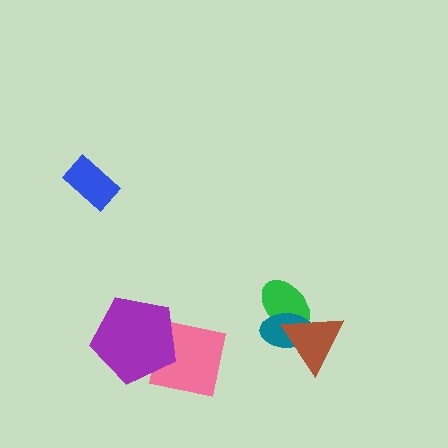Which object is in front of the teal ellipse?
The brown triangle is in front of the teal ellipse.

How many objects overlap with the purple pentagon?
1 object overlaps with the purple pentagon.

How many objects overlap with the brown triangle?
2 objects overlap with the brown triangle.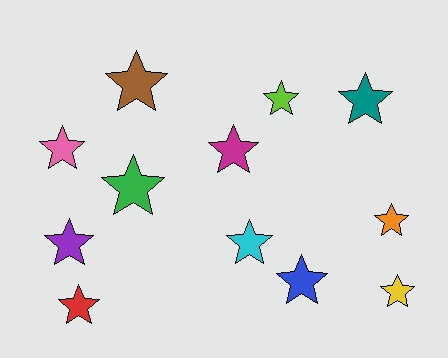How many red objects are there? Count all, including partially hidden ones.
There is 1 red object.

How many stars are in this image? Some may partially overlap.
There are 12 stars.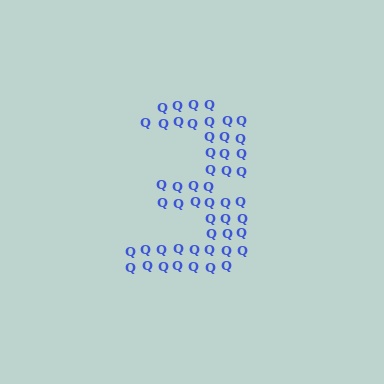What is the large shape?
The large shape is the digit 3.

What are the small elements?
The small elements are letter Q's.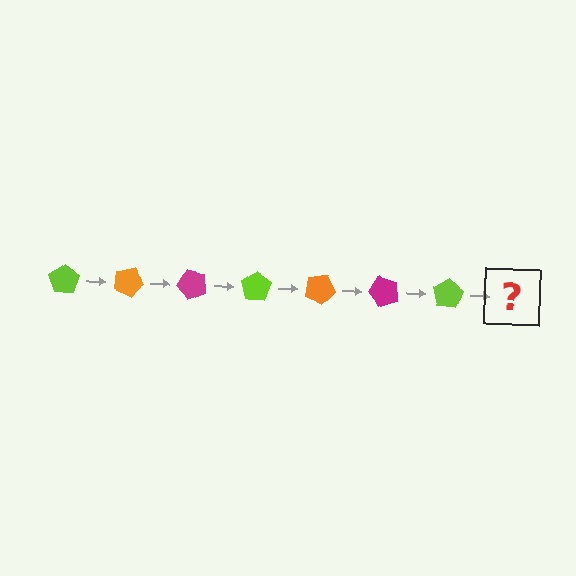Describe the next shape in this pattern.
It should be an orange pentagon, rotated 175 degrees from the start.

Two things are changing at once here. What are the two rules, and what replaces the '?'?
The two rules are that it rotates 25 degrees each step and the color cycles through lime, orange, and magenta. The '?' should be an orange pentagon, rotated 175 degrees from the start.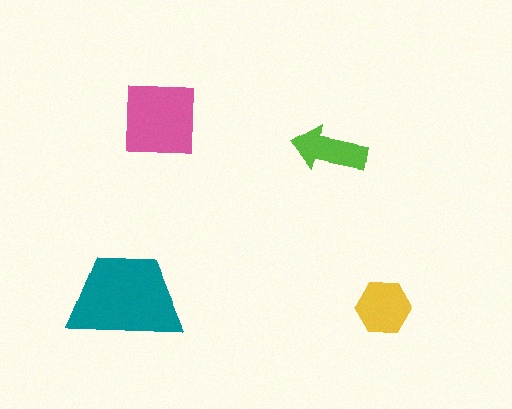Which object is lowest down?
The yellow hexagon is bottommost.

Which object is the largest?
The teal trapezoid.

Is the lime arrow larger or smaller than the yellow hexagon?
Smaller.